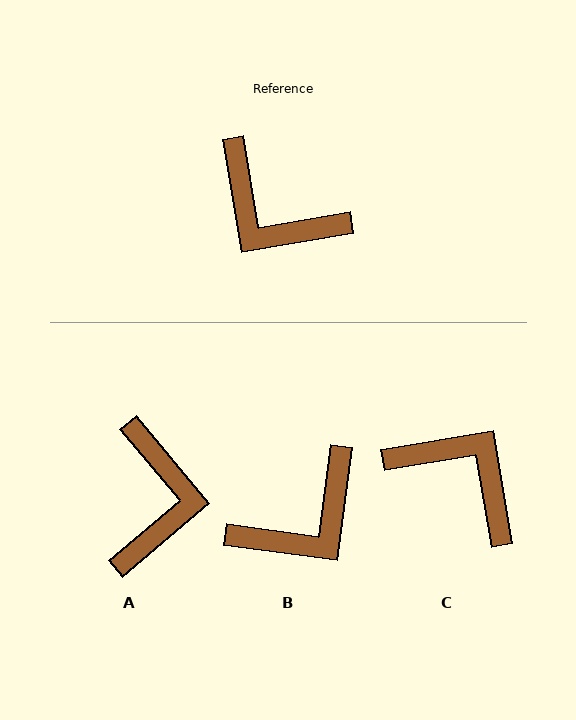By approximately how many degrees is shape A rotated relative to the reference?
Approximately 121 degrees counter-clockwise.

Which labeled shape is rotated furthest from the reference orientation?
C, about 180 degrees away.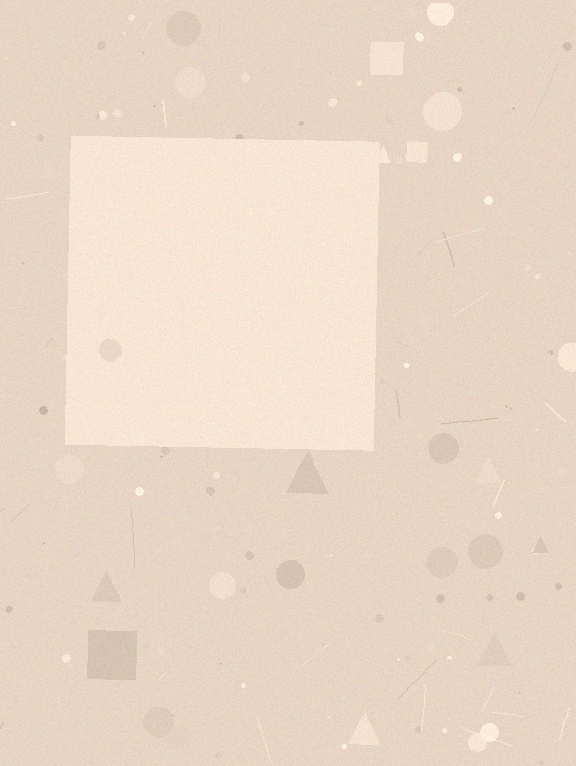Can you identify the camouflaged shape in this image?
The camouflaged shape is a square.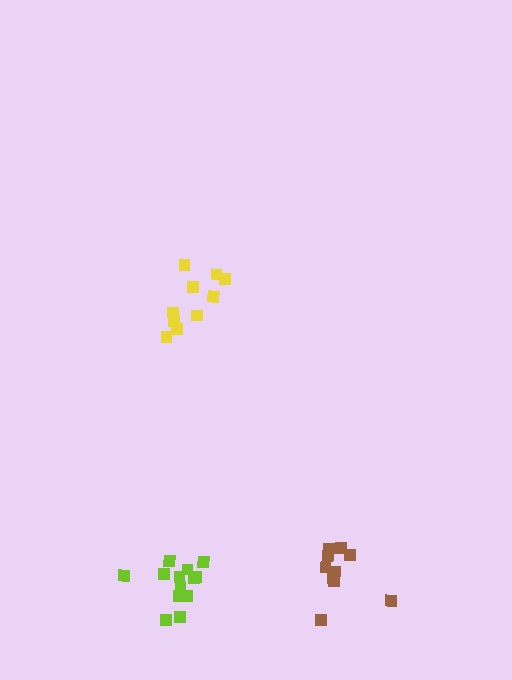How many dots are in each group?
Group 1: 10 dots, Group 2: 10 dots, Group 3: 13 dots (33 total).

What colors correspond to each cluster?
The clusters are colored: yellow, brown, lime.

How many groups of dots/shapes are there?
There are 3 groups.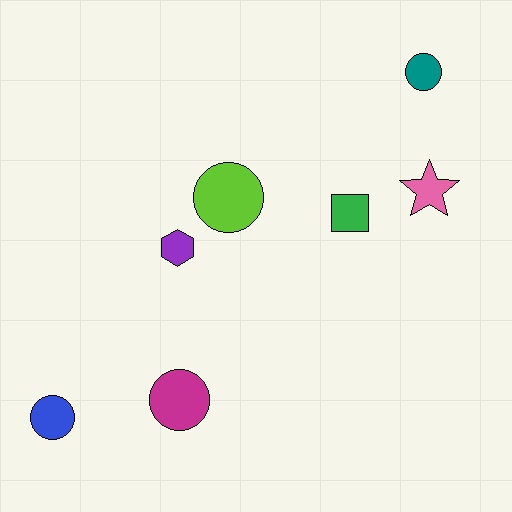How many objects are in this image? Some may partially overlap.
There are 7 objects.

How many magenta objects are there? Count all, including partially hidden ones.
There is 1 magenta object.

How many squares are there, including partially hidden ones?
There is 1 square.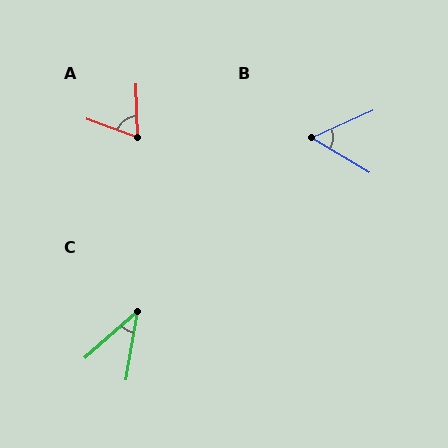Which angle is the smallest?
C, at approximately 40 degrees.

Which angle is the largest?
A, at approximately 68 degrees.